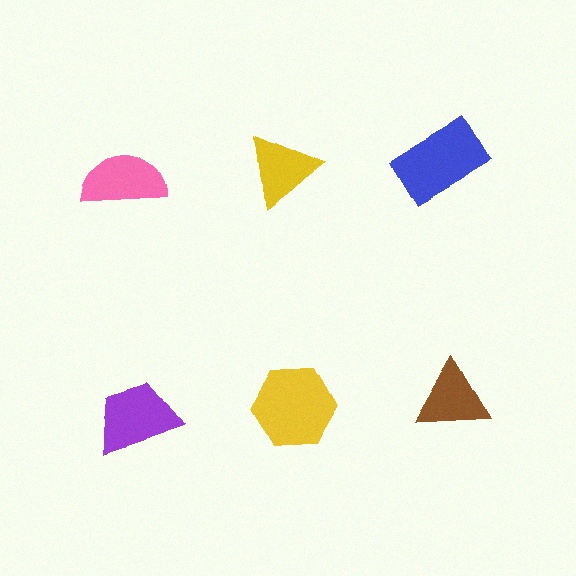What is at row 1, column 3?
A blue rectangle.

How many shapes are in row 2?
3 shapes.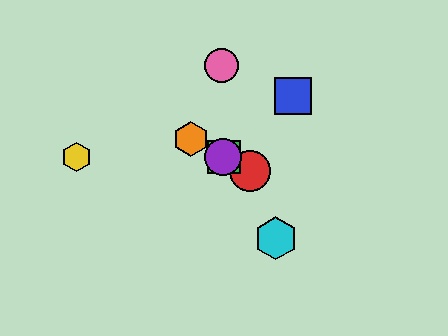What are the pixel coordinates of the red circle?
The red circle is at (250, 171).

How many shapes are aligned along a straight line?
4 shapes (the red circle, the green square, the purple circle, the orange hexagon) are aligned along a straight line.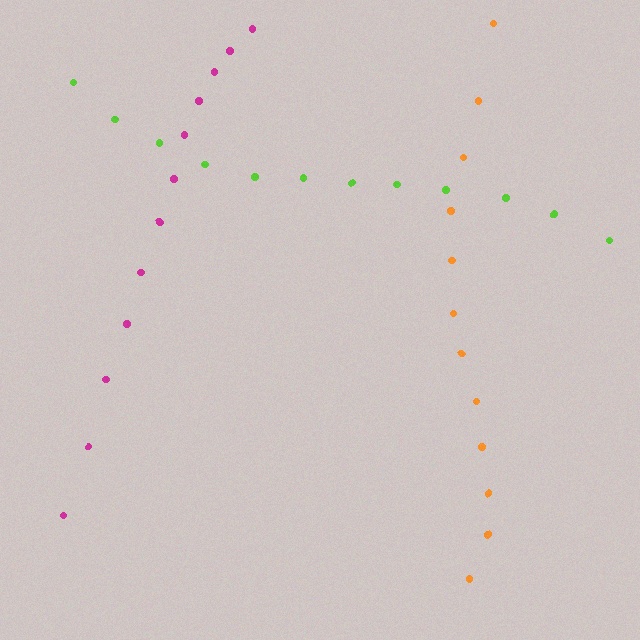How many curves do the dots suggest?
There are 3 distinct paths.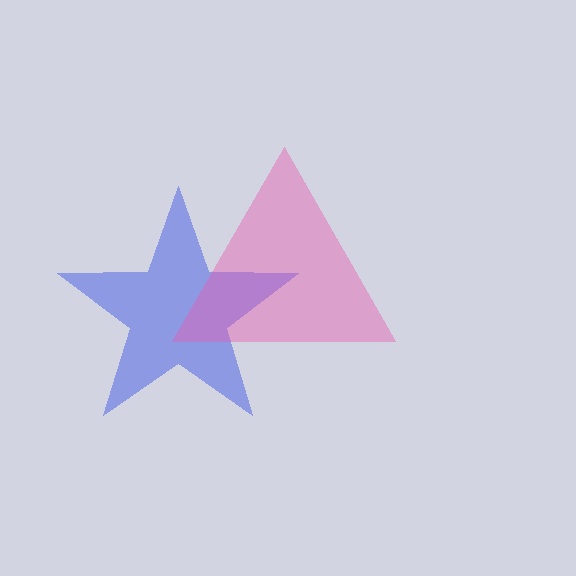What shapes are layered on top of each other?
The layered shapes are: a blue star, a pink triangle.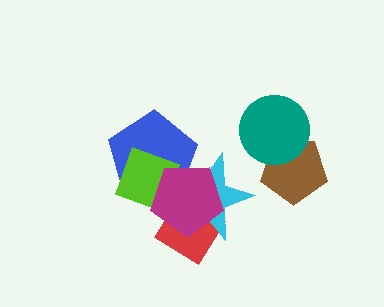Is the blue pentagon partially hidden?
Yes, it is partially covered by another shape.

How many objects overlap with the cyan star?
4 objects overlap with the cyan star.